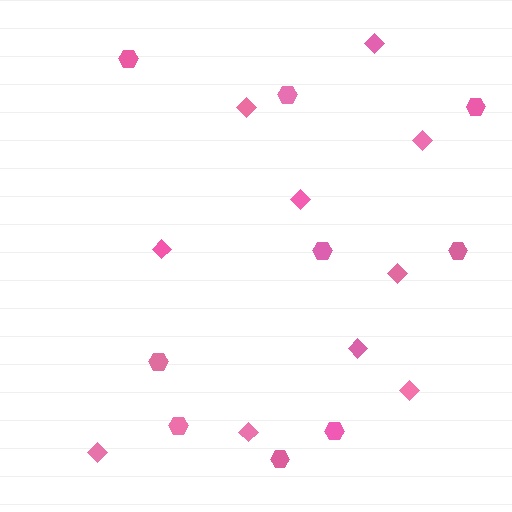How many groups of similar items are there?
There are 2 groups: one group of hexagons (9) and one group of diamonds (10).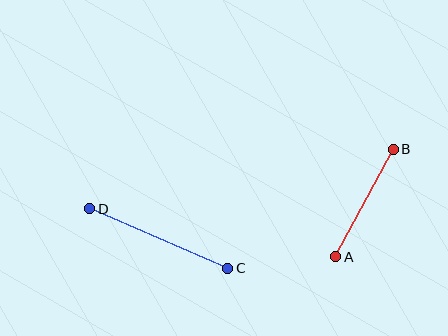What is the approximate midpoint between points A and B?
The midpoint is at approximately (365, 203) pixels.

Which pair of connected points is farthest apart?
Points C and D are farthest apart.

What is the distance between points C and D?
The distance is approximately 150 pixels.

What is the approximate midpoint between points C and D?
The midpoint is at approximately (159, 238) pixels.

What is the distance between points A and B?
The distance is approximately 122 pixels.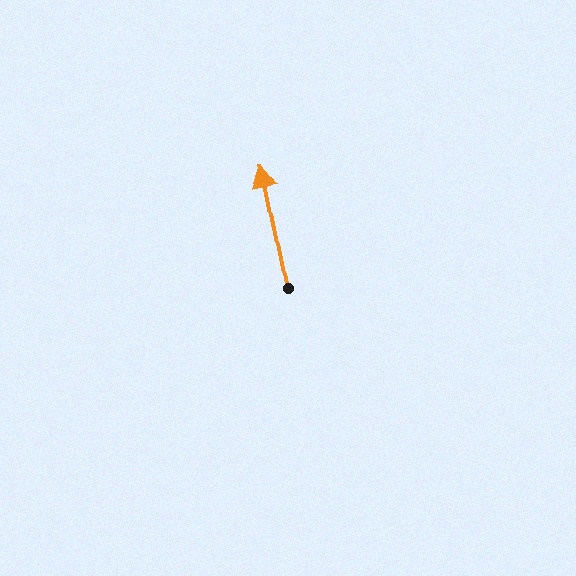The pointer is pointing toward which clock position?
Roughly 12 o'clock.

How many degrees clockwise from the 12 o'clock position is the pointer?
Approximately 349 degrees.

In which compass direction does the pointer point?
North.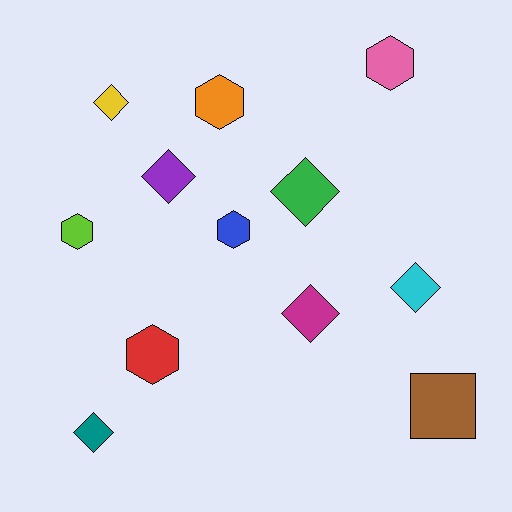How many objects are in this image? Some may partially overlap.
There are 12 objects.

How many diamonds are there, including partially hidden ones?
There are 6 diamonds.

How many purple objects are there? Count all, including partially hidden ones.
There is 1 purple object.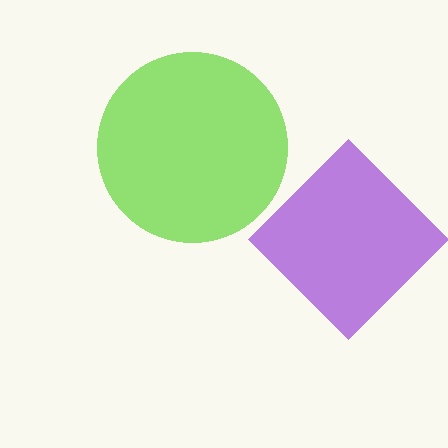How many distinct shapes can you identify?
There are 2 distinct shapes: a purple diamond, a lime circle.